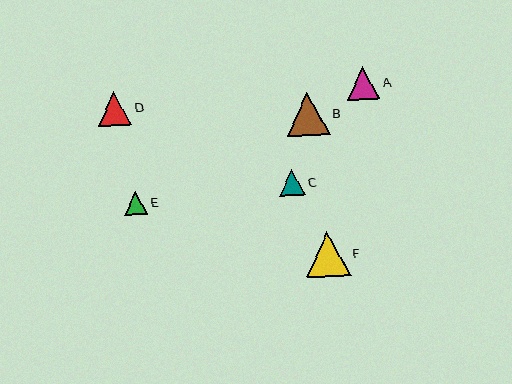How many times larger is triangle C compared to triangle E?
Triangle C is approximately 1.1 times the size of triangle E.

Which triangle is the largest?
Triangle F is the largest with a size of approximately 44 pixels.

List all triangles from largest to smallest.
From largest to smallest: F, B, D, A, C, E.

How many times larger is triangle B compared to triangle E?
Triangle B is approximately 1.9 times the size of triangle E.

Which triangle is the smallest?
Triangle E is the smallest with a size of approximately 23 pixels.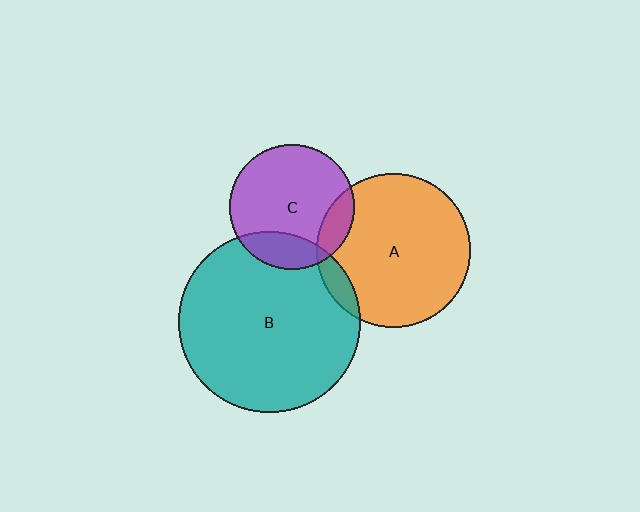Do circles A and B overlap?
Yes.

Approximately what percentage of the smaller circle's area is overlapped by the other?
Approximately 10%.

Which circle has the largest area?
Circle B (teal).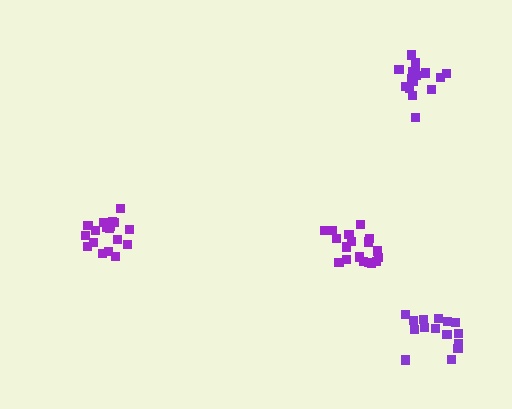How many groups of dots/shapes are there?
There are 4 groups.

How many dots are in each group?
Group 1: 18 dots, Group 2: 18 dots, Group 3: 15 dots, Group 4: 18 dots (69 total).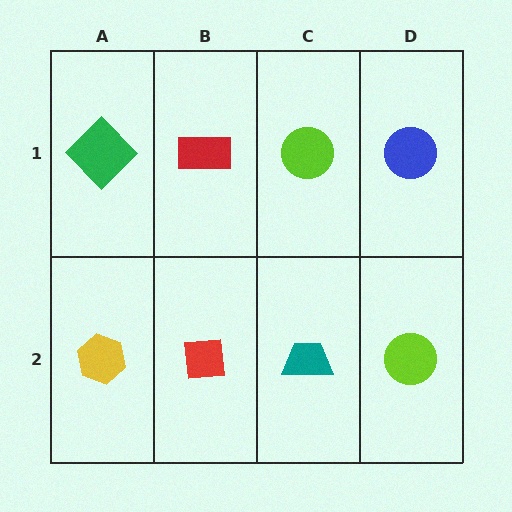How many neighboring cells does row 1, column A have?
2.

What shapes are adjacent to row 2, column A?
A green diamond (row 1, column A), a red square (row 2, column B).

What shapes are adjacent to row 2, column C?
A lime circle (row 1, column C), a red square (row 2, column B), a lime circle (row 2, column D).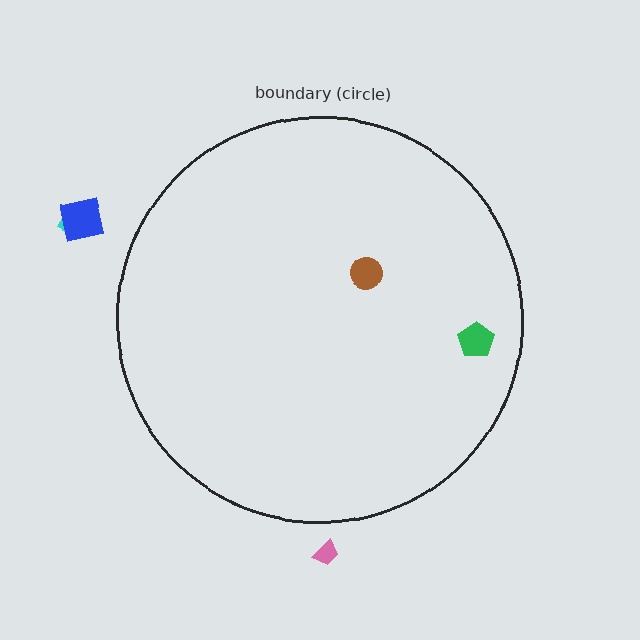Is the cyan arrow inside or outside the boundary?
Outside.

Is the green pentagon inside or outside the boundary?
Inside.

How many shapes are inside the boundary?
2 inside, 3 outside.